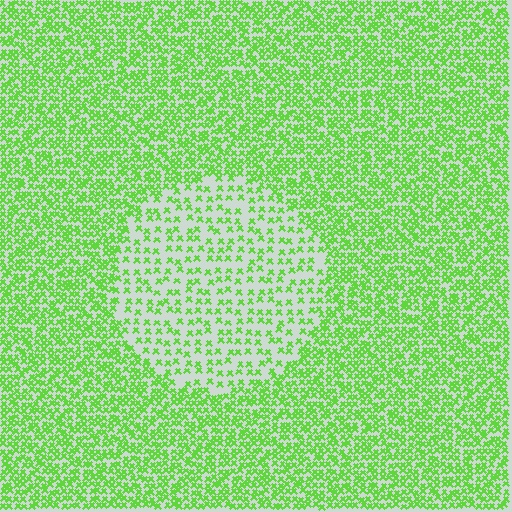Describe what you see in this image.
The image contains small lime elements arranged at two different densities. A circle-shaped region is visible where the elements are less densely packed than the surrounding area.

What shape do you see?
I see a circle.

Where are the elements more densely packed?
The elements are more densely packed outside the circle boundary.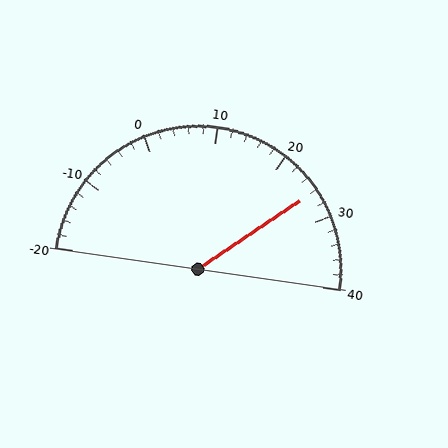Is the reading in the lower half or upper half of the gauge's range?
The reading is in the upper half of the range (-20 to 40).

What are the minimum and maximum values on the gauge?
The gauge ranges from -20 to 40.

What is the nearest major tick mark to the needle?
The nearest major tick mark is 30.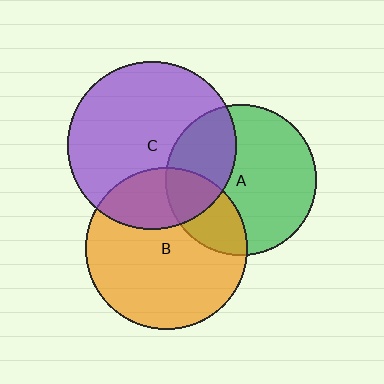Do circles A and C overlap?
Yes.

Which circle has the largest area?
Circle C (purple).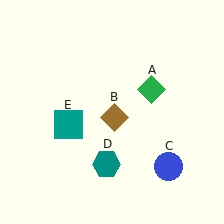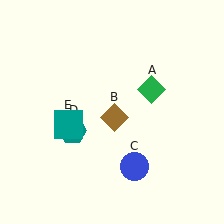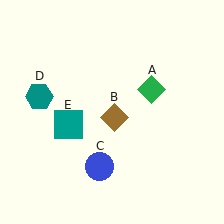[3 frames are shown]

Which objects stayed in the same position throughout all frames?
Green diamond (object A) and brown diamond (object B) and teal square (object E) remained stationary.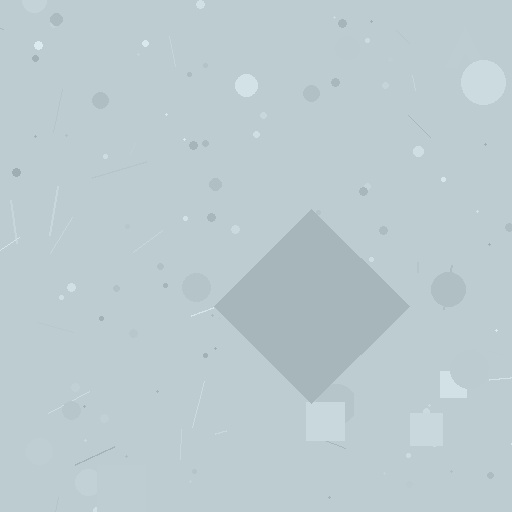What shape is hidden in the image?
A diamond is hidden in the image.